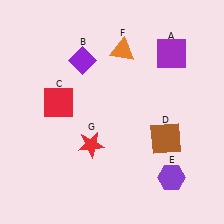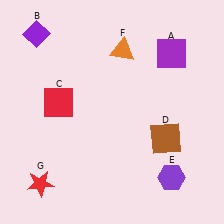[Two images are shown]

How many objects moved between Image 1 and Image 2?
2 objects moved between the two images.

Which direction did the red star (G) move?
The red star (G) moved left.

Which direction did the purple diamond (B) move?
The purple diamond (B) moved left.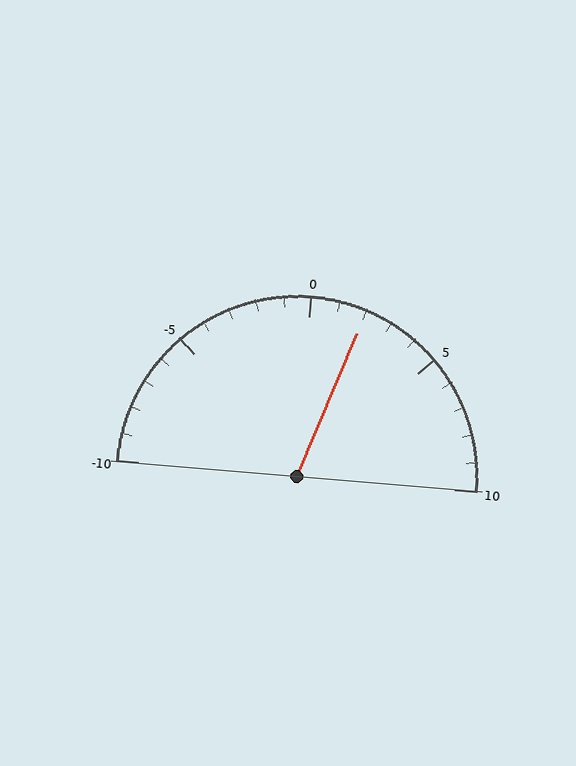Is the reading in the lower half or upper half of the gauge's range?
The reading is in the upper half of the range (-10 to 10).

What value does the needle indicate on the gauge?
The needle indicates approximately 2.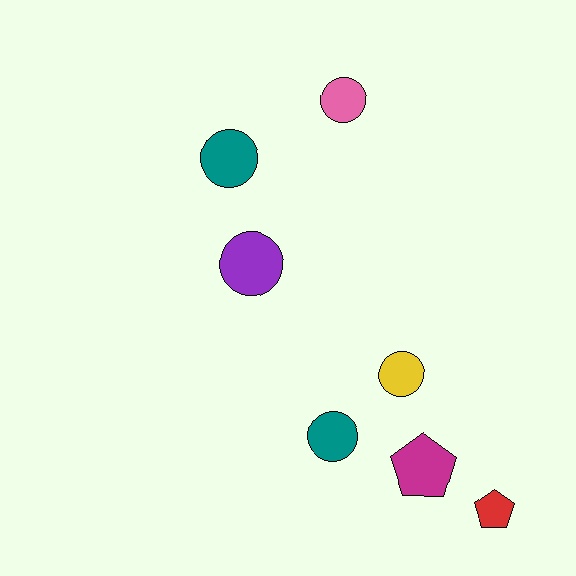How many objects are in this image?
There are 7 objects.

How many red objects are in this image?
There is 1 red object.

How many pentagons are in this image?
There are 2 pentagons.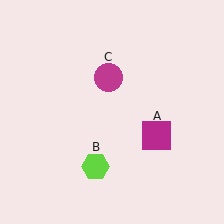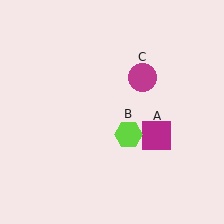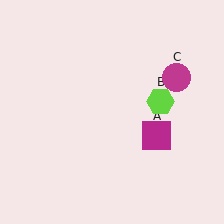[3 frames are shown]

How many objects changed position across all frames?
2 objects changed position: lime hexagon (object B), magenta circle (object C).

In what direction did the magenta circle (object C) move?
The magenta circle (object C) moved right.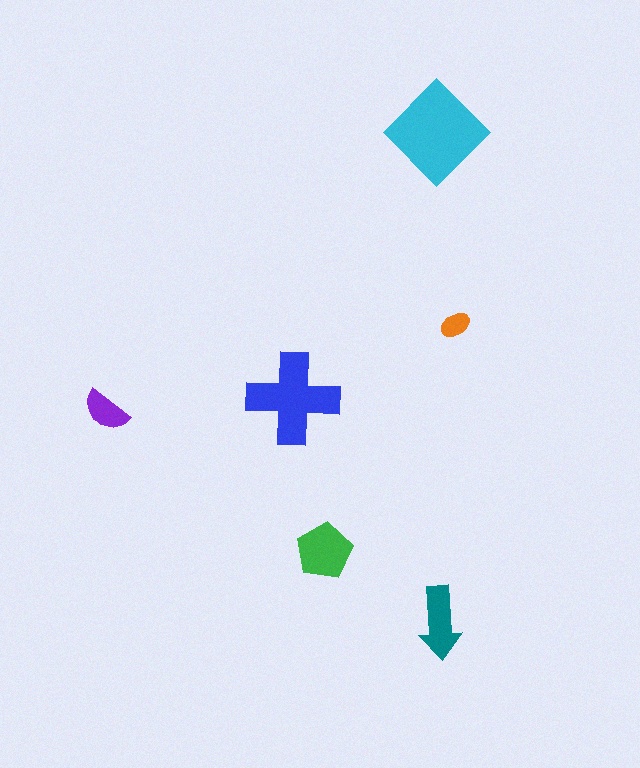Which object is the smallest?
The orange ellipse.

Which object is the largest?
The cyan diamond.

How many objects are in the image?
There are 6 objects in the image.